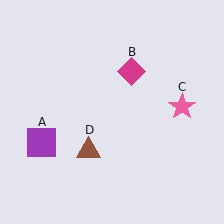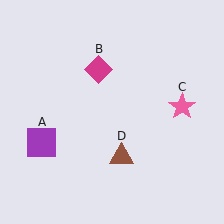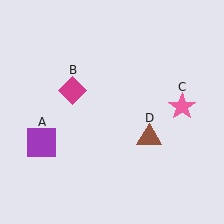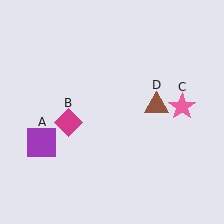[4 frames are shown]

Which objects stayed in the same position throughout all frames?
Purple square (object A) and pink star (object C) remained stationary.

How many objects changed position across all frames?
2 objects changed position: magenta diamond (object B), brown triangle (object D).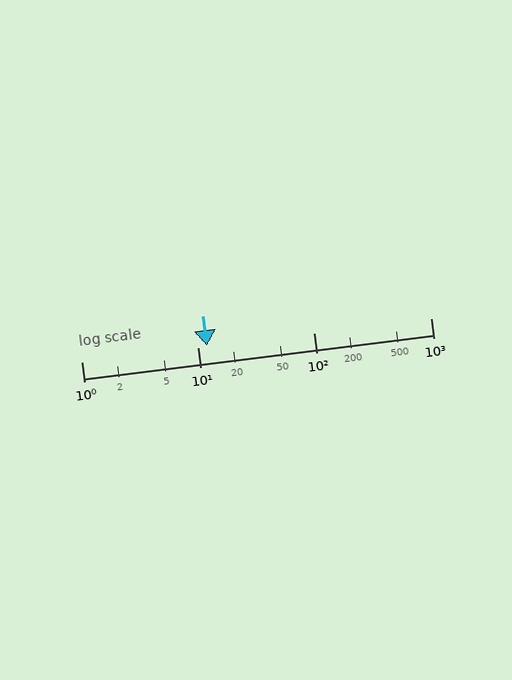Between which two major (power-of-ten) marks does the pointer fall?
The pointer is between 10 and 100.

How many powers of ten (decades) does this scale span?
The scale spans 3 decades, from 1 to 1000.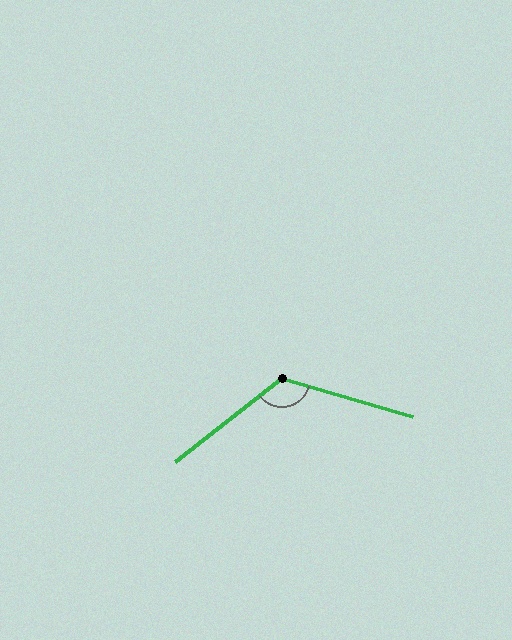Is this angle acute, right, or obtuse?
It is obtuse.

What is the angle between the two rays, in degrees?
Approximately 125 degrees.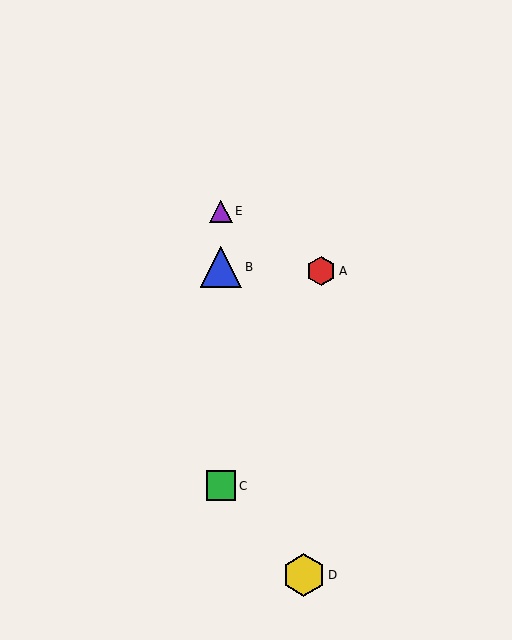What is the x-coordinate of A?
Object A is at x≈321.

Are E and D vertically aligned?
No, E is at x≈221 and D is at x≈304.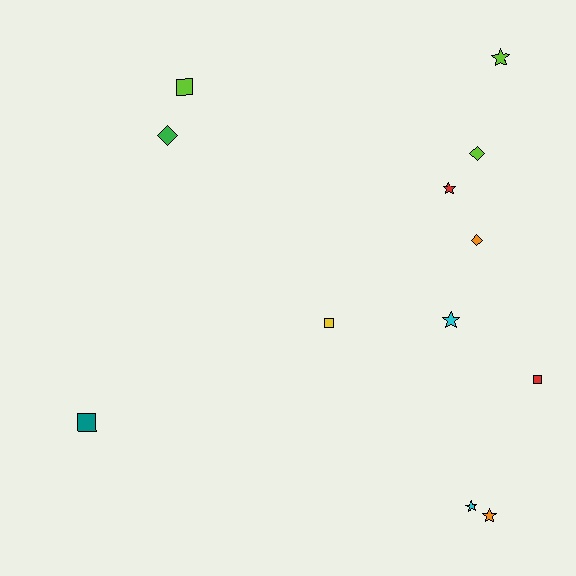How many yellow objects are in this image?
There is 1 yellow object.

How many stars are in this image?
There are 5 stars.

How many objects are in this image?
There are 12 objects.